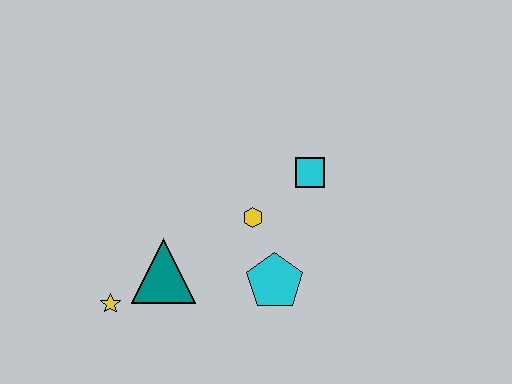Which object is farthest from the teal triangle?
The cyan square is farthest from the teal triangle.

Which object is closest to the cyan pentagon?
The yellow hexagon is closest to the cyan pentagon.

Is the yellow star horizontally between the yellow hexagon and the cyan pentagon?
No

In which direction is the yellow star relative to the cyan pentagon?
The yellow star is to the left of the cyan pentagon.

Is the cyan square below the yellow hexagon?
No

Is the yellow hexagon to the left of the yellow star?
No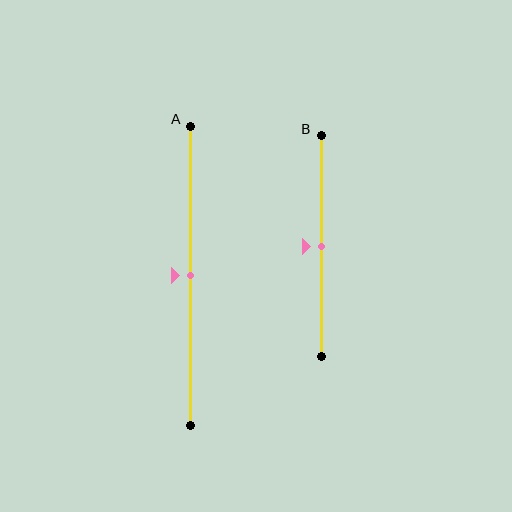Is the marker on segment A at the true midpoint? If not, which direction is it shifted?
Yes, the marker on segment A is at the true midpoint.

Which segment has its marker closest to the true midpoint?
Segment A has its marker closest to the true midpoint.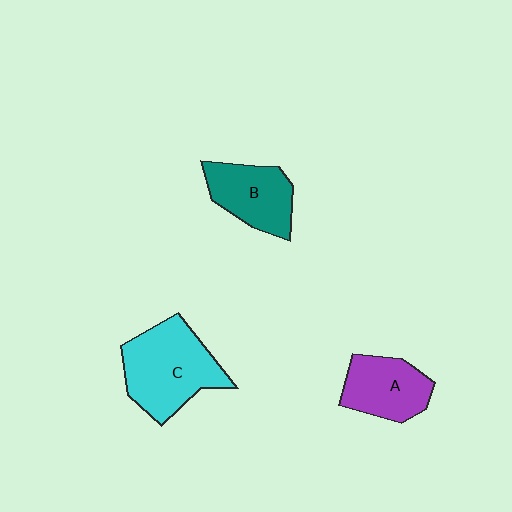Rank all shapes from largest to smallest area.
From largest to smallest: C (cyan), B (teal), A (purple).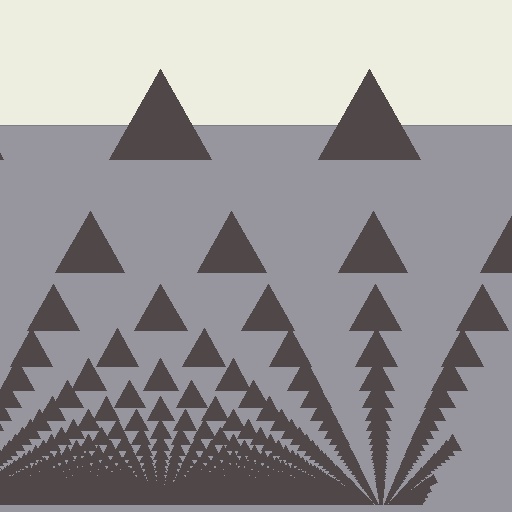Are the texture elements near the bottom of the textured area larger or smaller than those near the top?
Smaller. The gradient is inverted — elements near the bottom are smaller and denser.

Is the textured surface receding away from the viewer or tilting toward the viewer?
The surface appears to tilt toward the viewer. Texture elements get larger and sparser toward the top.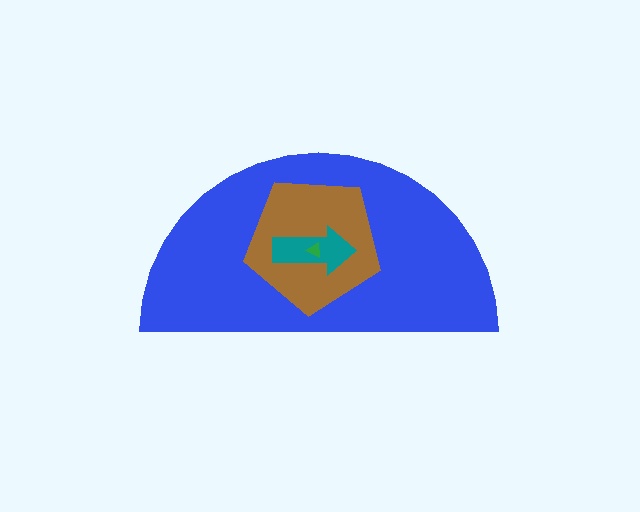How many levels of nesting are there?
4.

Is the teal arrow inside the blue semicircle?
Yes.